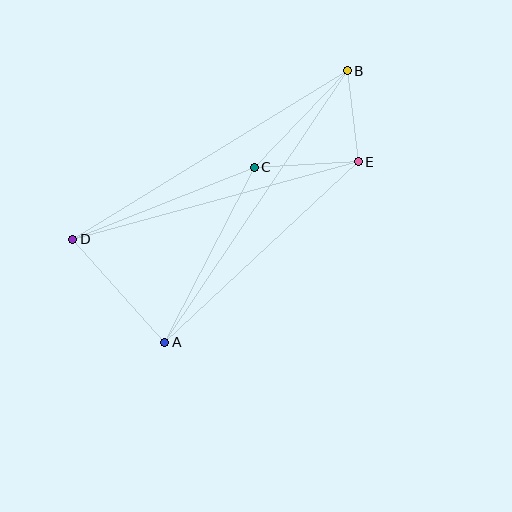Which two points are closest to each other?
Points B and E are closest to each other.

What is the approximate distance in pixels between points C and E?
The distance between C and E is approximately 105 pixels.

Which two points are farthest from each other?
Points A and B are farthest from each other.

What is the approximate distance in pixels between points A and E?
The distance between A and E is approximately 265 pixels.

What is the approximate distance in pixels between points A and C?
The distance between A and C is approximately 197 pixels.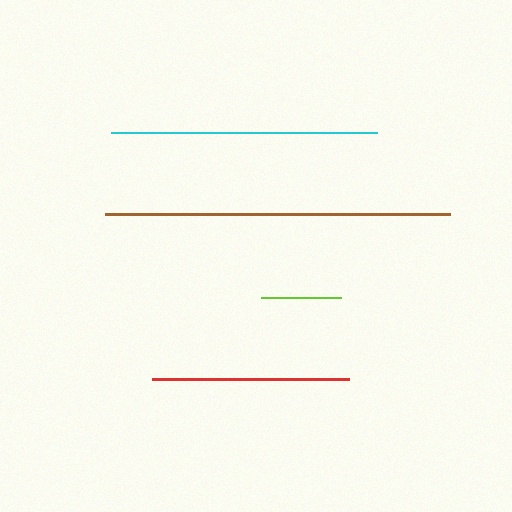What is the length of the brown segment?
The brown segment is approximately 345 pixels long.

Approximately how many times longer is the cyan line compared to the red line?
The cyan line is approximately 1.3 times the length of the red line.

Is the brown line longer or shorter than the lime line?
The brown line is longer than the lime line.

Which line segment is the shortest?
The lime line is the shortest at approximately 80 pixels.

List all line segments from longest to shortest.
From longest to shortest: brown, cyan, red, lime.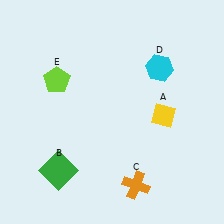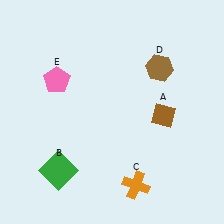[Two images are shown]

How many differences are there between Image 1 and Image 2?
There are 3 differences between the two images.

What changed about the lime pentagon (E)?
In Image 1, E is lime. In Image 2, it changed to pink.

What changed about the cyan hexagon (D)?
In Image 1, D is cyan. In Image 2, it changed to brown.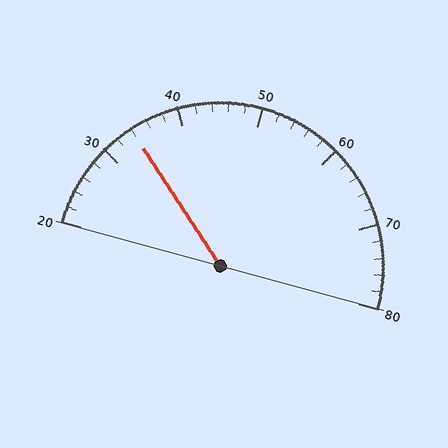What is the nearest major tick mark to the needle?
The nearest major tick mark is 30.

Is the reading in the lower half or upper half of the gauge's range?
The reading is in the lower half of the range (20 to 80).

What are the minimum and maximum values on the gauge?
The gauge ranges from 20 to 80.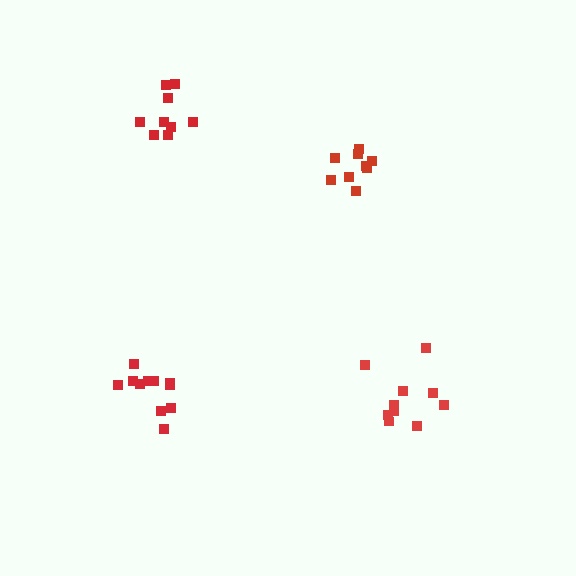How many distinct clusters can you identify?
There are 4 distinct clusters.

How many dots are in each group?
Group 1: 9 dots, Group 2: 11 dots, Group 3: 10 dots, Group 4: 9 dots (39 total).